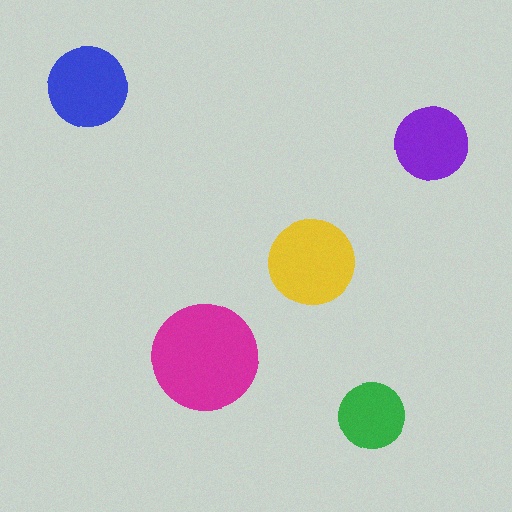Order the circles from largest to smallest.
the magenta one, the yellow one, the blue one, the purple one, the green one.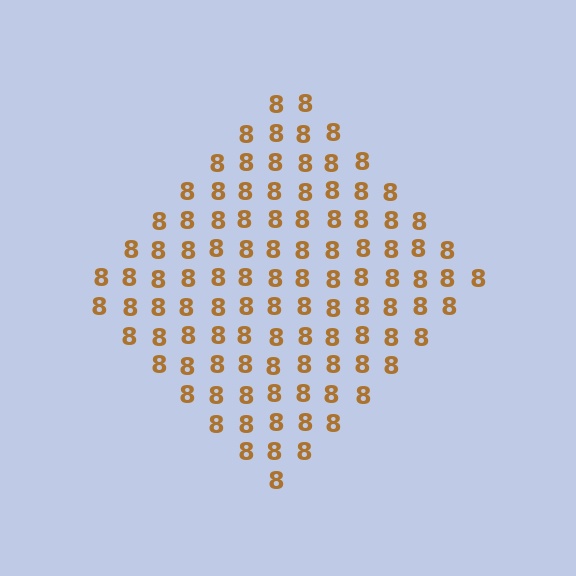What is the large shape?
The large shape is a diamond.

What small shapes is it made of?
It is made of small digit 8's.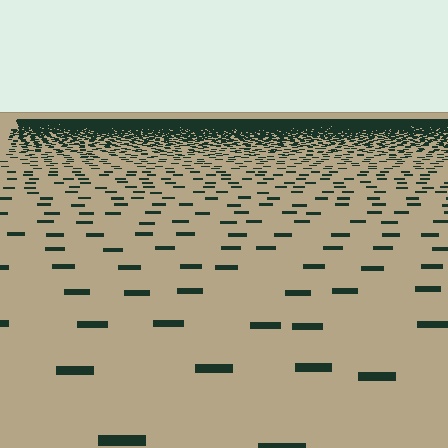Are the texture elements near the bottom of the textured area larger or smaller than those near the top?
Larger. Near the bottom, elements are closer to the viewer and appear at a bigger on-screen size.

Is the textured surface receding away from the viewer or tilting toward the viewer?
The surface is receding away from the viewer. Texture elements get smaller and denser toward the top.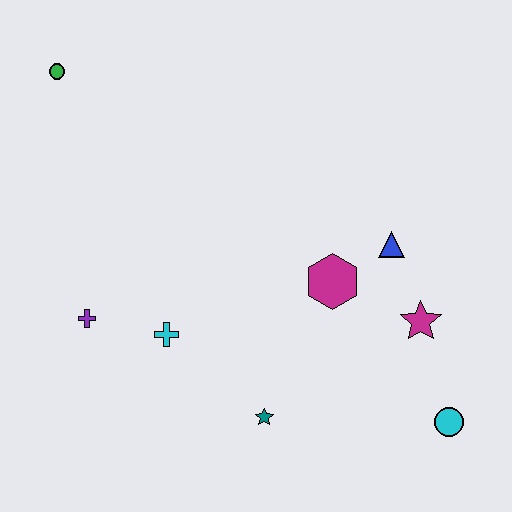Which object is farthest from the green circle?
The cyan circle is farthest from the green circle.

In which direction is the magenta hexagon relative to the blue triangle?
The magenta hexagon is to the left of the blue triangle.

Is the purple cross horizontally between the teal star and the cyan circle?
No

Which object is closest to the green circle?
The purple cross is closest to the green circle.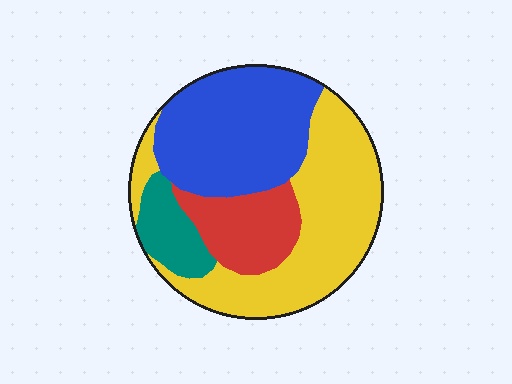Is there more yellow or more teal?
Yellow.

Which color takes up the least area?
Teal, at roughly 10%.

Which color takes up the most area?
Yellow, at roughly 40%.